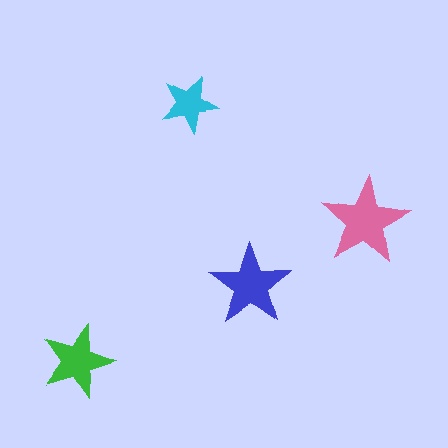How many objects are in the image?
There are 4 objects in the image.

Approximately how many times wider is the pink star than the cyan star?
About 1.5 times wider.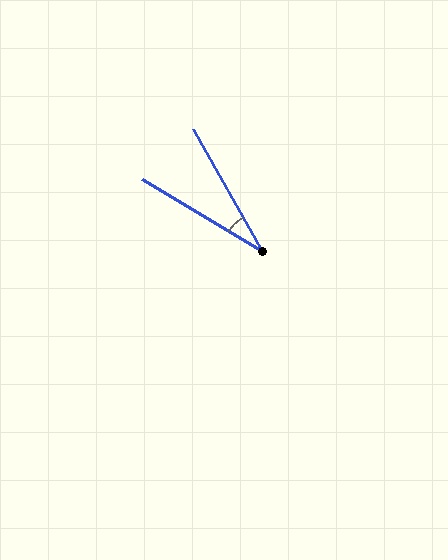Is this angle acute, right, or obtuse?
It is acute.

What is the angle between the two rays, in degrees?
Approximately 30 degrees.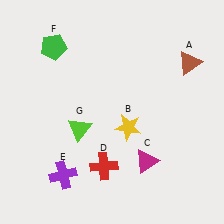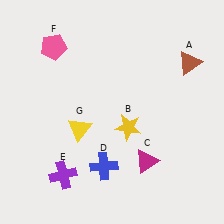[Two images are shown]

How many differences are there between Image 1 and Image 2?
There are 3 differences between the two images.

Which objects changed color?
D changed from red to blue. F changed from green to pink. G changed from lime to yellow.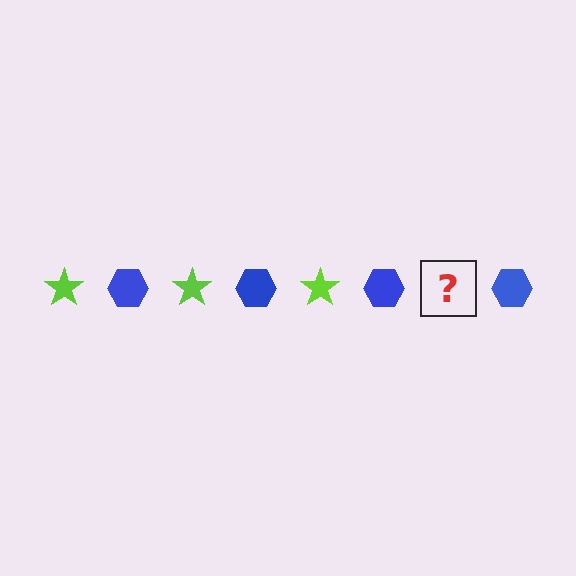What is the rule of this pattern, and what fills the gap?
The rule is that the pattern alternates between lime star and blue hexagon. The gap should be filled with a lime star.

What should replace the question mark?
The question mark should be replaced with a lime star.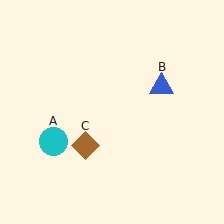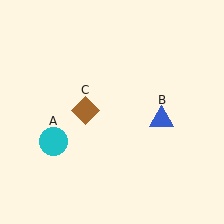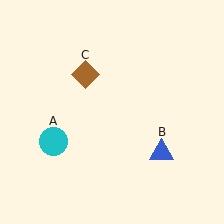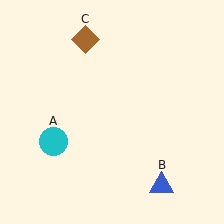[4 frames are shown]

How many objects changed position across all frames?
2 objects changed position: blue triangle (object B), brown diamond (object C).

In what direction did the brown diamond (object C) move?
The brown diamond (object C) moved up.